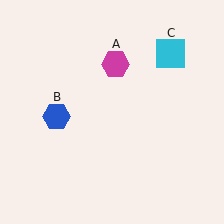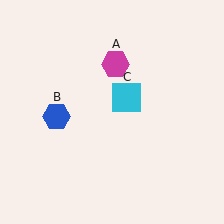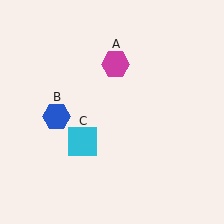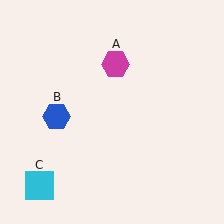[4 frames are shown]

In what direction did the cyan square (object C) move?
The cyan square (object C) moved down and to the left.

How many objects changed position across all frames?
1 object changed position: cyan square (object C).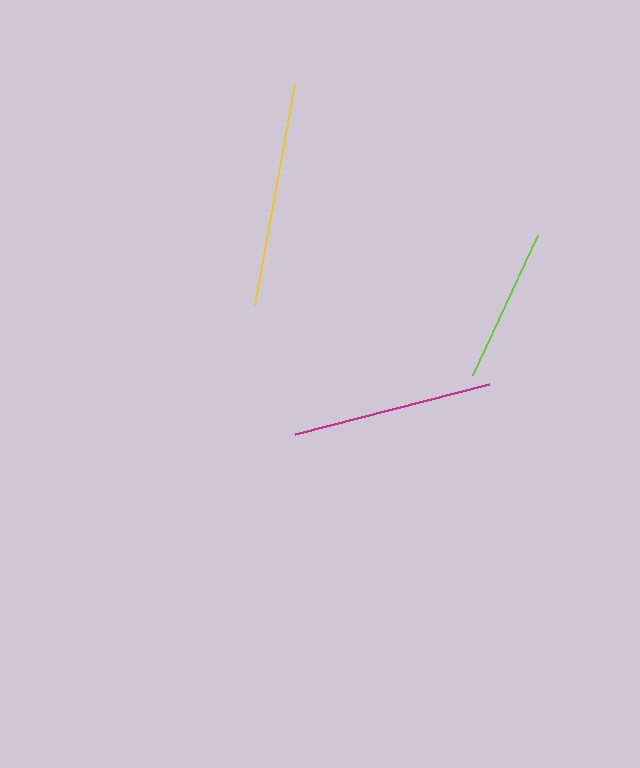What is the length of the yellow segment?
The yellow segment is approximately 224 pixels long.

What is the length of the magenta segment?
The magenta segment is approximately 200 pixels long.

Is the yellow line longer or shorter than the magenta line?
The yellow line is longer than the magenta line.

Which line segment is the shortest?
The lime line is the shortest at approximately 155 pixels.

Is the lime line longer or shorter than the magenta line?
The magenta line is longer than the lime line.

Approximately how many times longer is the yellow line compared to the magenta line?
The yellow line is approximately 1.1 times the length of the magenta line.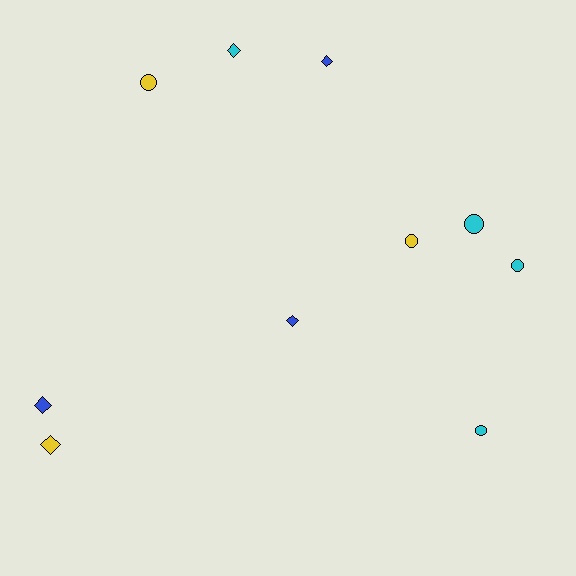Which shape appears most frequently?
Circle, with 5 objects.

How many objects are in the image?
There are 10 objects.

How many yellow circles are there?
There are 2 yellow circles.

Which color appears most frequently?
Cyan, with 4 objects.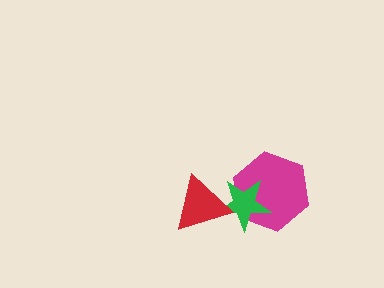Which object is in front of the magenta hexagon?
The green star is in front of the magenta hexagon.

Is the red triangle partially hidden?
No, no other shape covers it.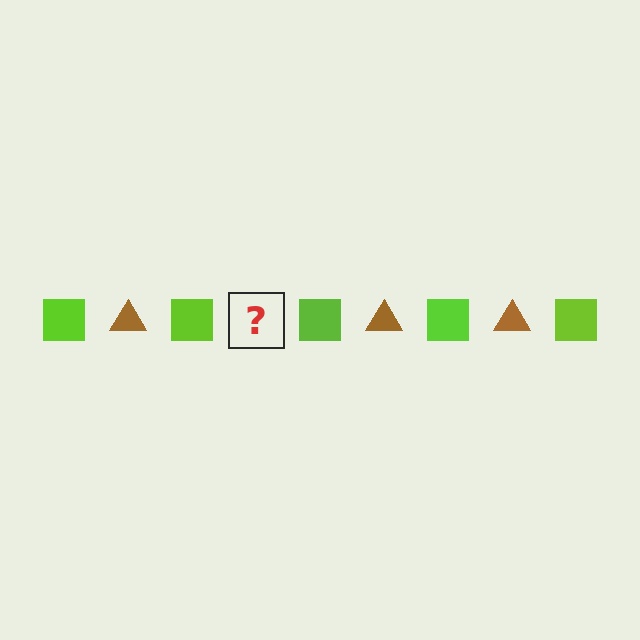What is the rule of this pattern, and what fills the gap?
The rule is that the pattern alternates between lime square and brown triangle. The gap should be filled with a brown triangle.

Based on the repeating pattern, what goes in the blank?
The blank should be a brown triangle.